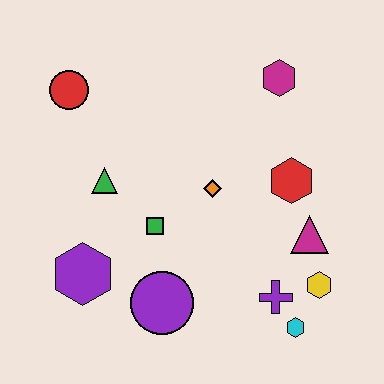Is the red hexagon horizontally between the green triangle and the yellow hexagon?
Yes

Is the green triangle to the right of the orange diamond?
No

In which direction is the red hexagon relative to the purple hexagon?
The red hexagon is to the right of the purple hexagon.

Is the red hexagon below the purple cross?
No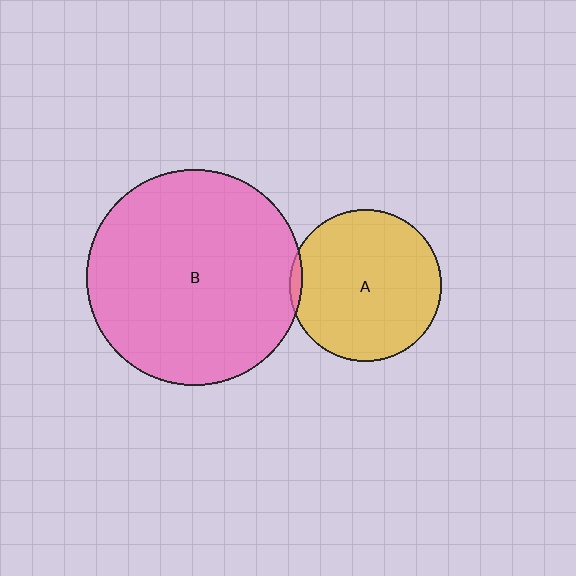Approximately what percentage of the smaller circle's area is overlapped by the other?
Approximately 5%.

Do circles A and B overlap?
Yes.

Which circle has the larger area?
Circle B (pink).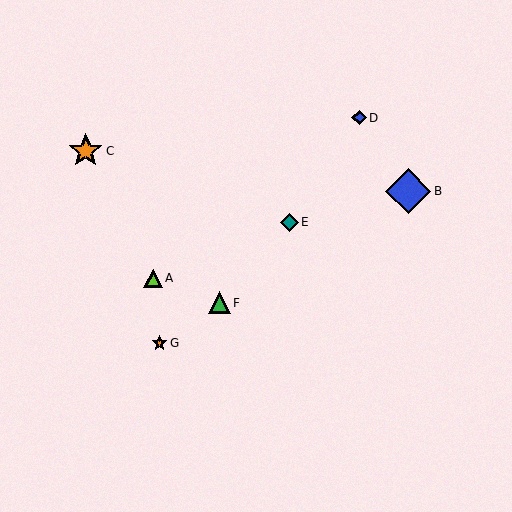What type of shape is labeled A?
Shape A is a lime triangle.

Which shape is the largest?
The blue diamond (labeled B) is the largest.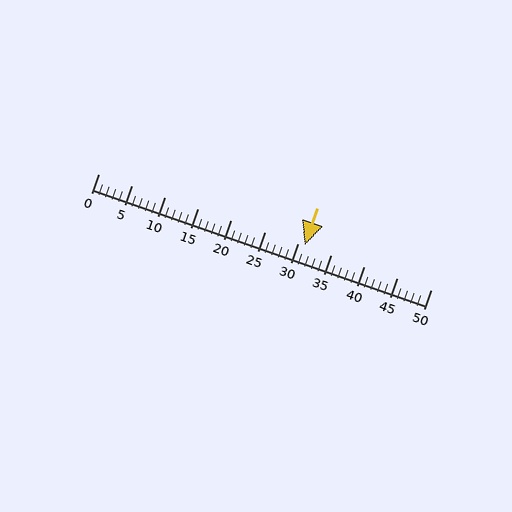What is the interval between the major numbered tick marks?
The major tick marks are spaced 5 units apart.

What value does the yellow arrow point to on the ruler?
The yellow arrow points to approximately 31.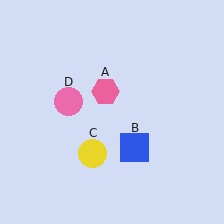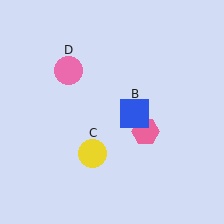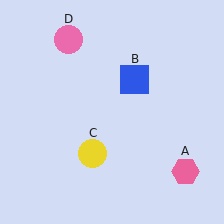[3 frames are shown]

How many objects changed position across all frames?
3 objects changed position: pink hexagon (object A), blue square (object B), pink circle (object D).